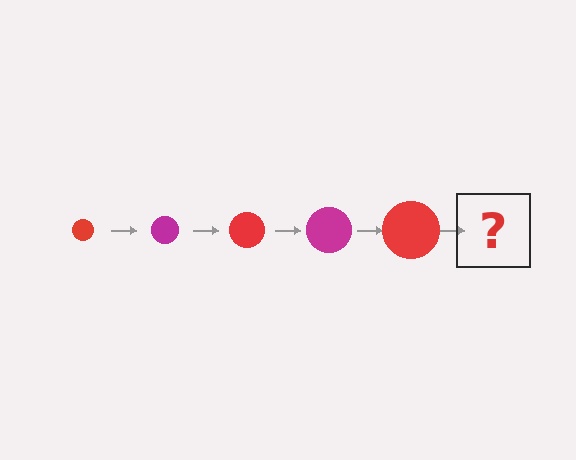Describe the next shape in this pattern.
It should be a magenta circle, larger than the previous one.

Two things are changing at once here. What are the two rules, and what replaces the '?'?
The two rules are that the circle grows larger each step and the color cycles through red and magenta. The '?' should be a magenta circle, larger than the previous one.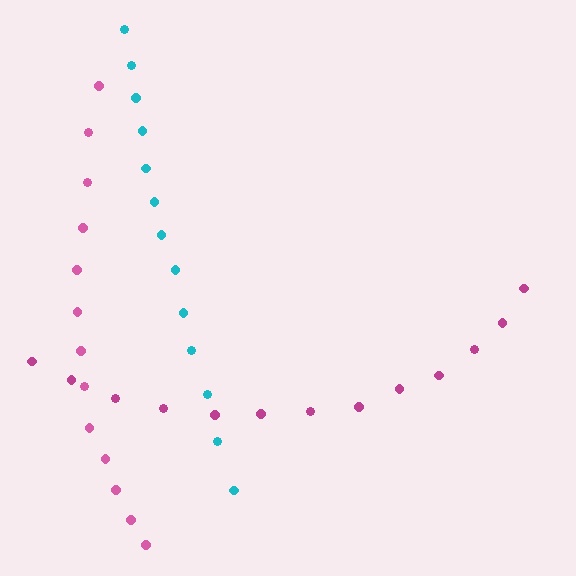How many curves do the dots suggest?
There are 3 distinct paths.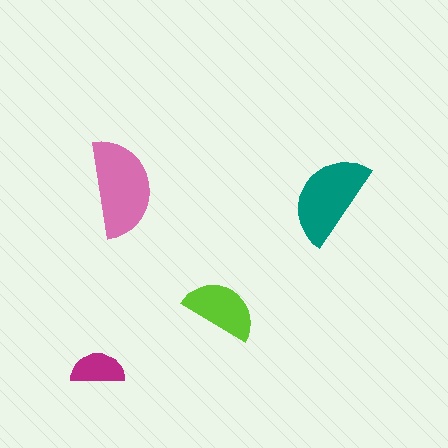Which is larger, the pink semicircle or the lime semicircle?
The pink one.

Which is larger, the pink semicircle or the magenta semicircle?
The pink one.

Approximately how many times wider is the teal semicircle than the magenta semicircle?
About 1.5 times wider.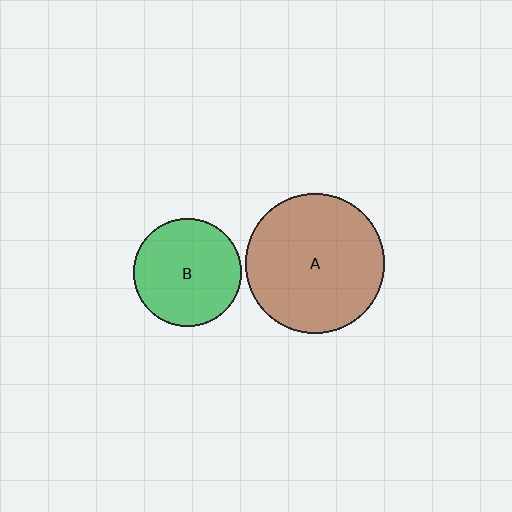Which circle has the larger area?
Circle A (brown).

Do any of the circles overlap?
No, none of the circles overlap.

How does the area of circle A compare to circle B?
Approximately 1.7 times.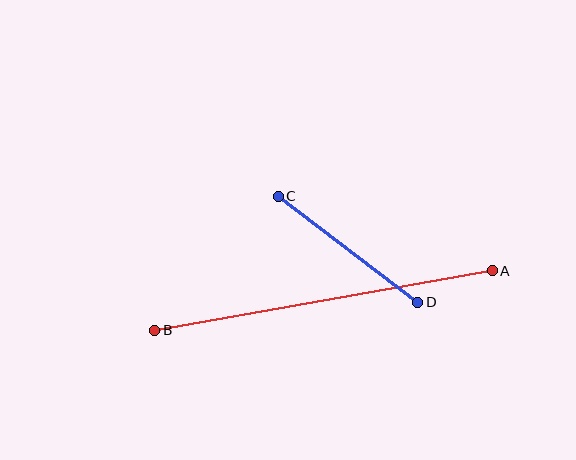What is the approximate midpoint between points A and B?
The midpoint is at approximately (324, 301) pixels.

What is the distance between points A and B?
The distance is approximately 342 pixels.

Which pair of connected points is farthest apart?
Points A and B are farthest apart.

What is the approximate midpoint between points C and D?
The midpoint is at approximately (348, 249) pixels.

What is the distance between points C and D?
The distance is approximately 175 pixels.